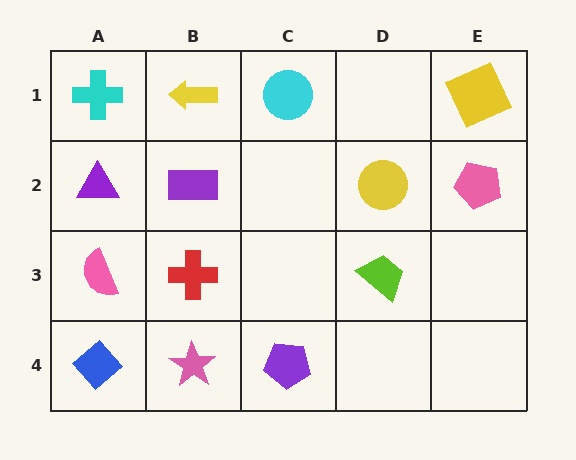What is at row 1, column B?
A yellow arrow.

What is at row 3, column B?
A red cross.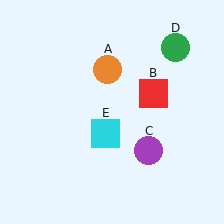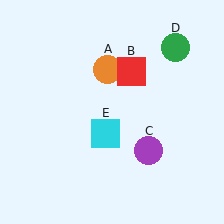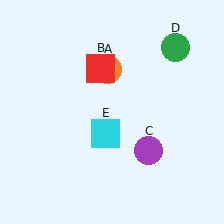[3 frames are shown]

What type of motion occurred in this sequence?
The red square (object B) rotated counterclockwise around the center of the scene.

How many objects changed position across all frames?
1 object changed position: red square (object B).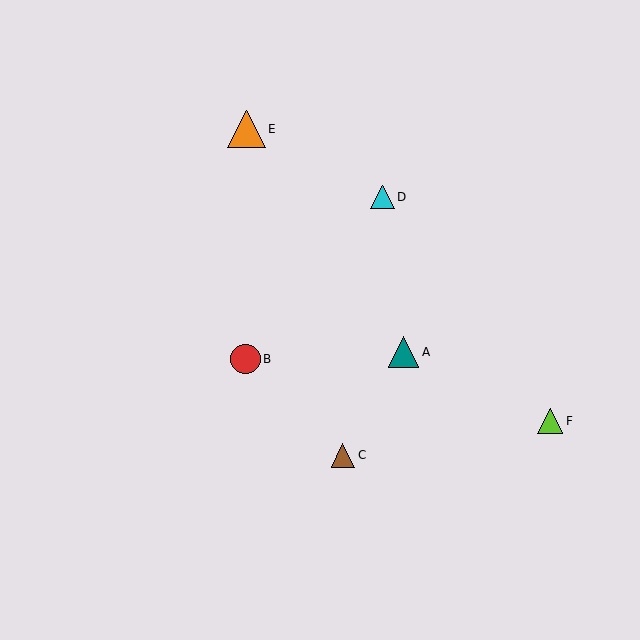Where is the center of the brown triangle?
The center of the brown triangle is at (343, 455).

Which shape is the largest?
The orange triangle (labeled E) is the largest.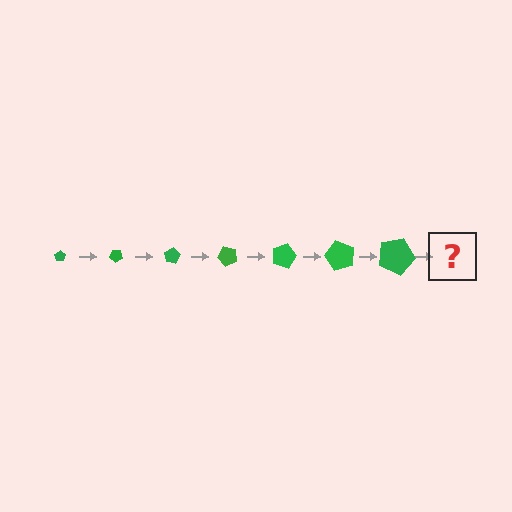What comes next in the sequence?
The next element should be a pentagon, larger than the previous one and rotated 280 degrees from the start.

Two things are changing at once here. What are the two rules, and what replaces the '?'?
The two rules are that the pentagon grows larger each step and it rotates 40 degrees each step. The '?' should be a pentagon, larger than the previous one and rotated 280 degrees from the start.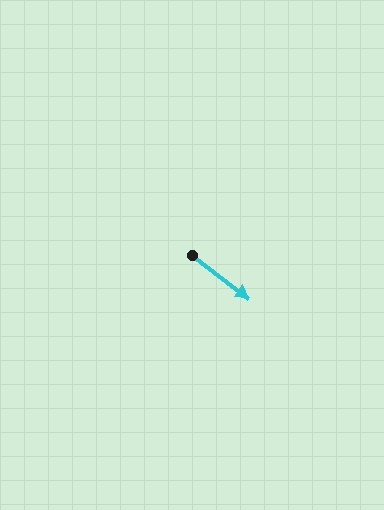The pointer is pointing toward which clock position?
Roughly 4 o'clock.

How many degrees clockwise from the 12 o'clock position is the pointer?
Approximately 127 degrees.